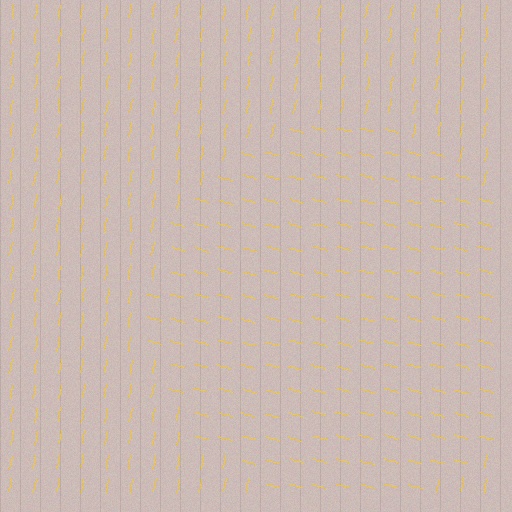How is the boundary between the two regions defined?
The boundary is defined purely by a change in line orientation (approximately 86 degrees difference). All lines are the same color and thickness.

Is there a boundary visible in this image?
Yes, there is a texture boundary formed by a change in line orientation.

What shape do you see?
I see a circle.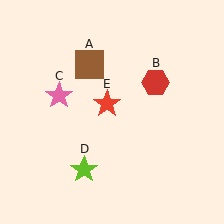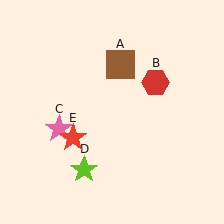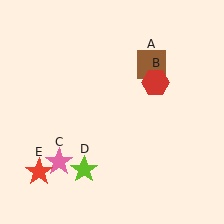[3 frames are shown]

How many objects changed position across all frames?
3 objects changed position: brown square (object A), pink star (object C), red star (object E).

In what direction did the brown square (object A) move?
The brown square (object A) moved right.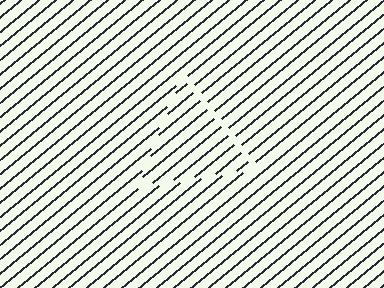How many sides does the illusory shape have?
3 sides — the line-ends trace a triangle.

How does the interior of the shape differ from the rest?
The interior of the shape contains the same grating, shifted by half a period — the contour is defined by the phase discontinuity where line-ends from the inner and outer gratings abut.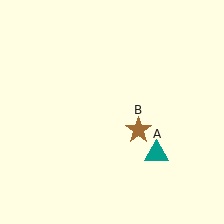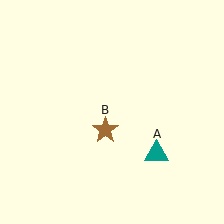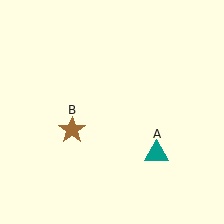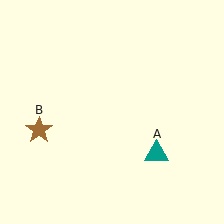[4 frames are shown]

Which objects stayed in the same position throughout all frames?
Teal triangle (object A) remained stationary.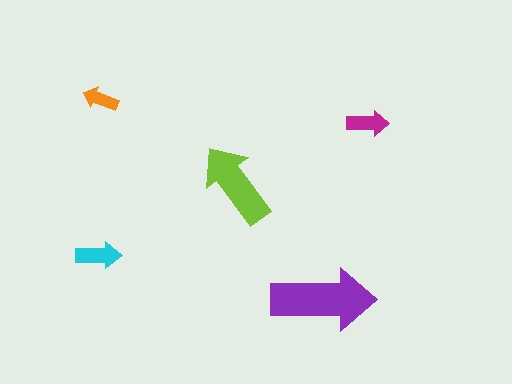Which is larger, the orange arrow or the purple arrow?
The purple one.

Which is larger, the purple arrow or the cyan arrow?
The purple one.